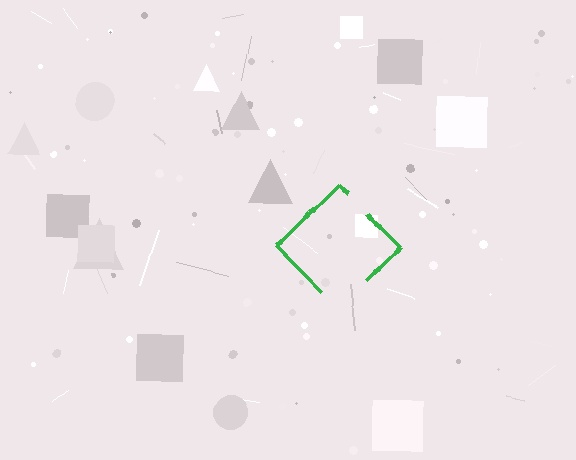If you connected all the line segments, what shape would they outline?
They would outline a diamond.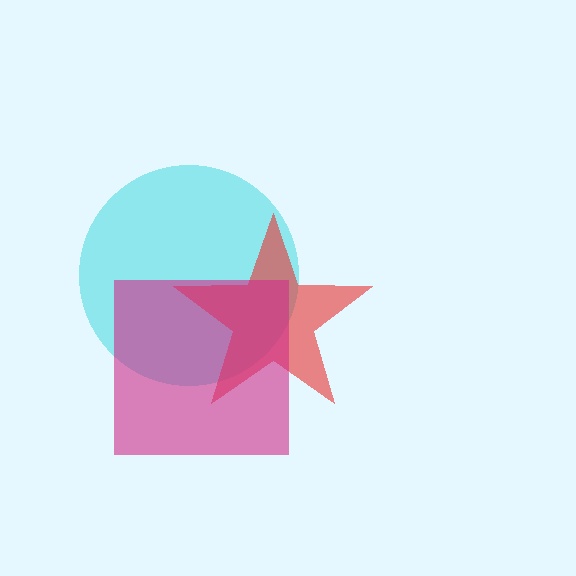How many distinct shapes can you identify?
There are 3 distinct shapes: a cyan circle, a red star, a magenta square.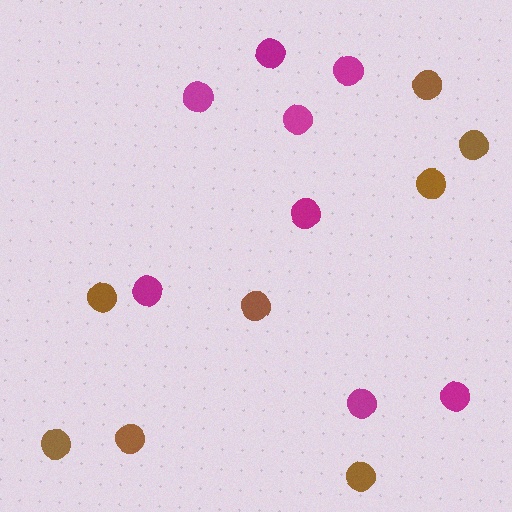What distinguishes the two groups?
There are 2 groups: one group of magenta circles (8) and one group of brown circles (8).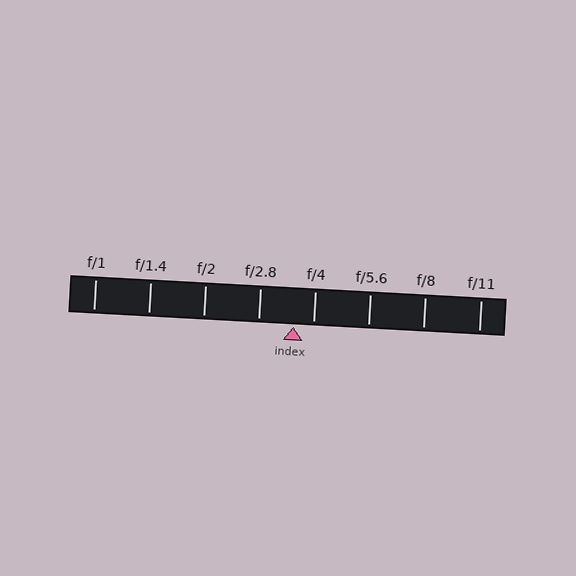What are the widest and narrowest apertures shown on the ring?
The widest aperture shown is f/1 and the narrowest is f/11.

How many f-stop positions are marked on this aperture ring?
There are 8 f-stop positions marked.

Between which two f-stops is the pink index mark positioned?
The index mark is between f/2.8 and f/4.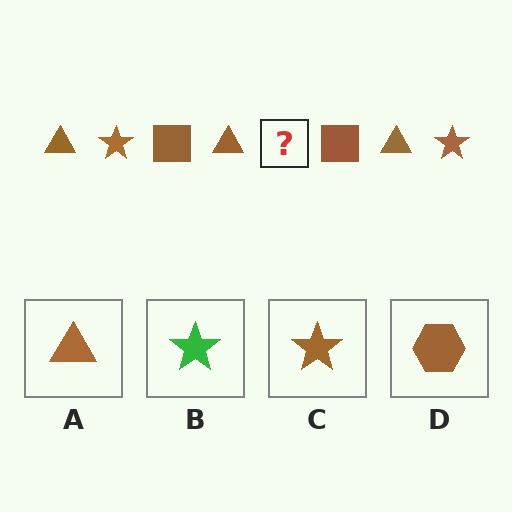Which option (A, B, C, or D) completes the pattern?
C.